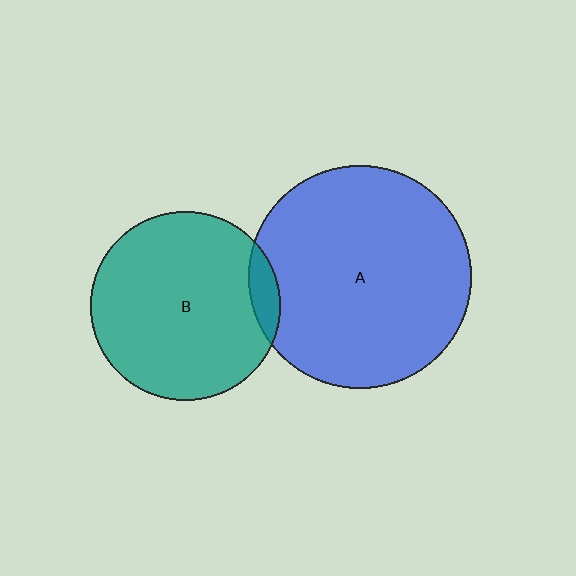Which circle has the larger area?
Circle A (blue).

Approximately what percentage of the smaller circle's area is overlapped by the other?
Approximately 10%.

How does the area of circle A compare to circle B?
Approximately 1.4 times.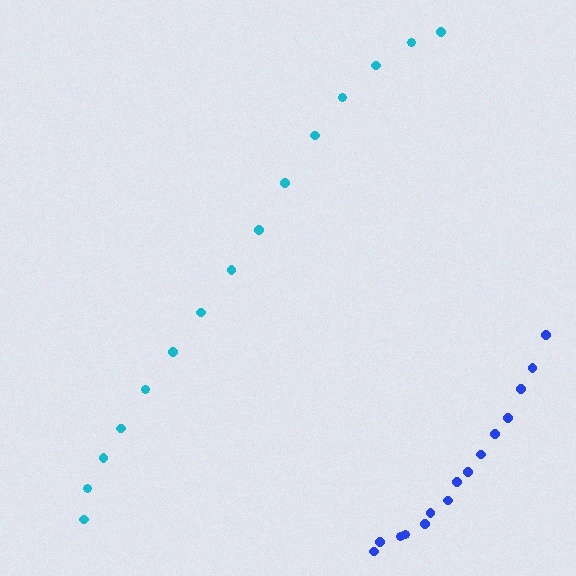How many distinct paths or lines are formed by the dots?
There are 2 distinct paths.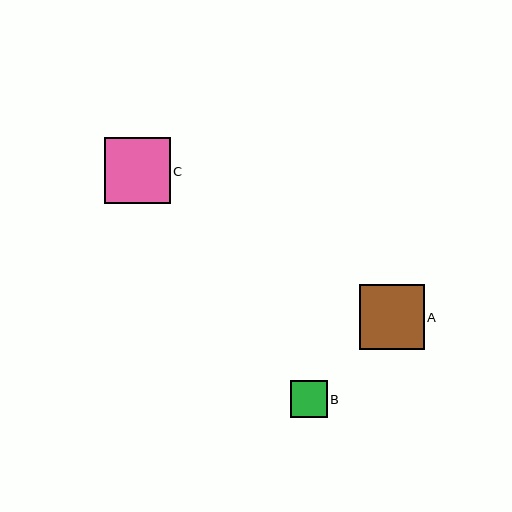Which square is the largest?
Square C is the largest with a size of approximately 66 pixels.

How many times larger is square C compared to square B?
Square C is approximately 1.8 times the size of square B.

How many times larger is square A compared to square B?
Square A is approximately 1.8 times the size of square B.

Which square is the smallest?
Square B is the smallest with a size of approximately 37 pixels.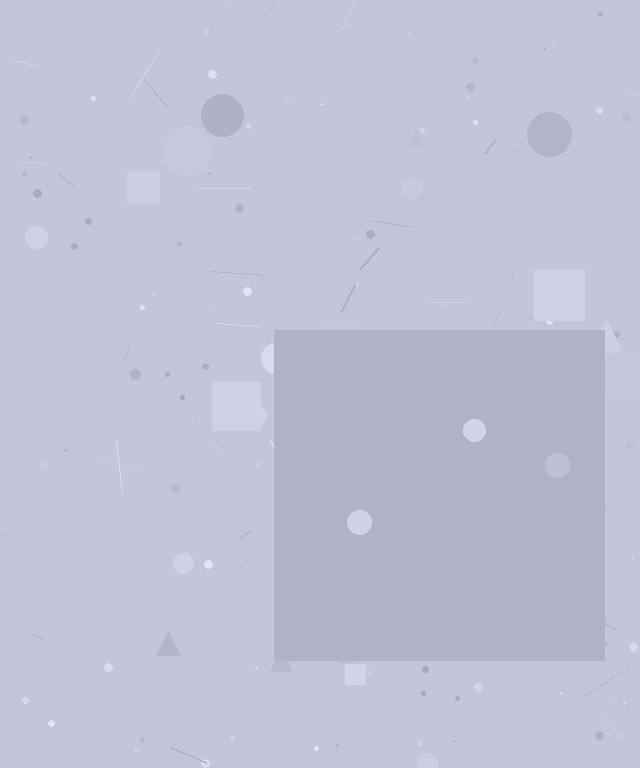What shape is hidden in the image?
A square is hidden in the image.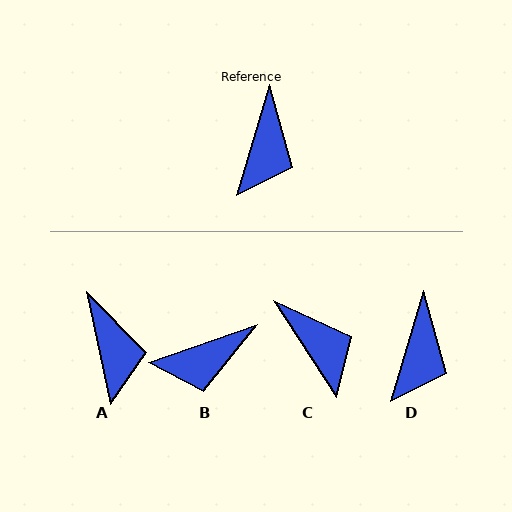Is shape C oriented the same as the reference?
No, it is off by about 49 degrees.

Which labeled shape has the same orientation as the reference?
D.